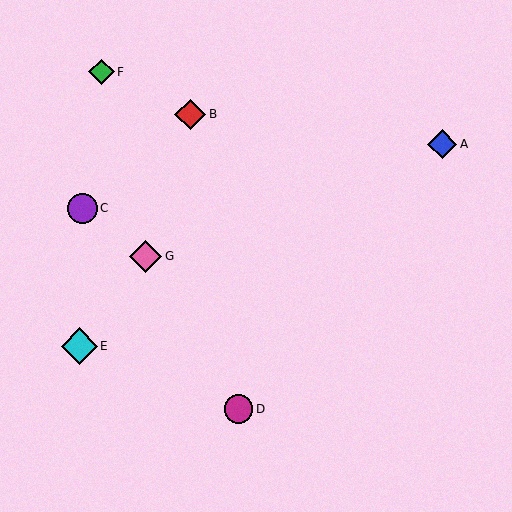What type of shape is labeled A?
Shape A is a blue diamond.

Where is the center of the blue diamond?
The center of the blue diamond is at (442, 144).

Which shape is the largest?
The cyan diamond (labeled E) is the largest.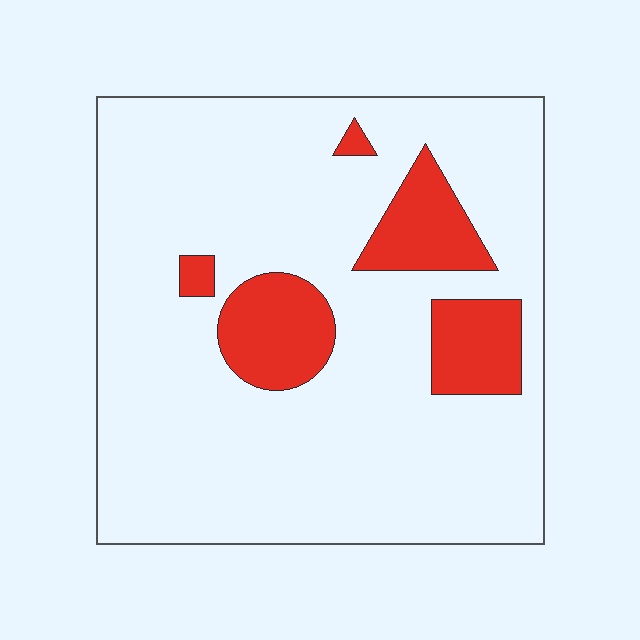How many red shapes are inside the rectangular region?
5.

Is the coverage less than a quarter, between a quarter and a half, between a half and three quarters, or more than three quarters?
Less than a quarter.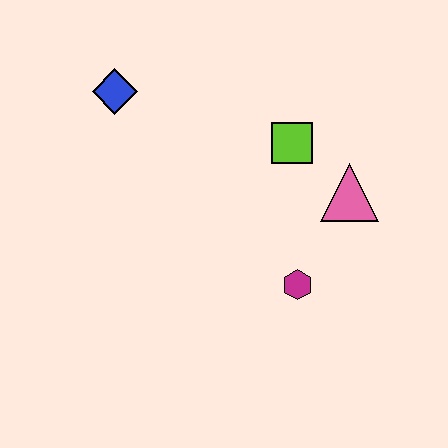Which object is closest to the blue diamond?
The lime square is closest to the blue diamond.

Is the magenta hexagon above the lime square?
No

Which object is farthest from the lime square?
The blue diamond is farthest from the lime square.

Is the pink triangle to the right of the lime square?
Yes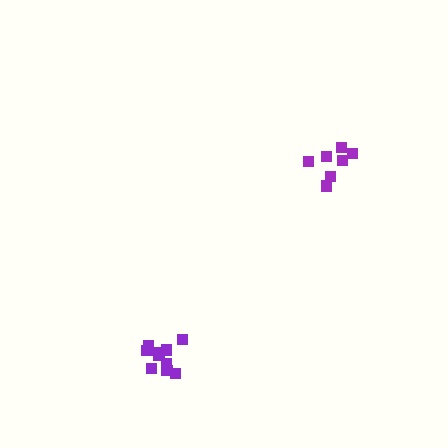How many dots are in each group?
Group 1: 7 dots, Group 2: 10 dots (17 total).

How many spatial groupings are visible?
There are 2 spatial groupings.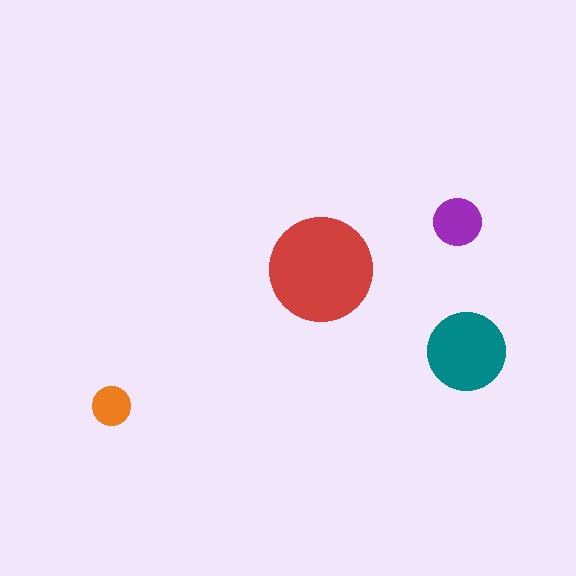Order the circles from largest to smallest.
the red one, the teal one, the purple one, the orange one.